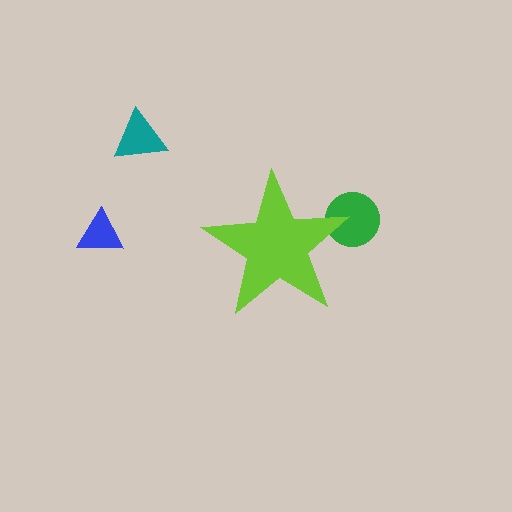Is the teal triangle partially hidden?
No, the teal triangle is fully visible.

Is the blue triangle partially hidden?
No, the blue triangle is fully visible.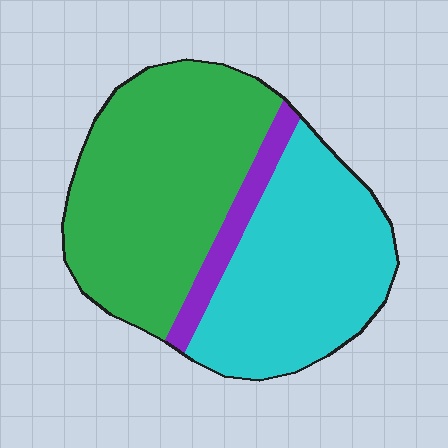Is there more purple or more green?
Green.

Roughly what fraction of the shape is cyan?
Cyan covers around 40% of the shape.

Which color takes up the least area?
Purple, at roughly 10%.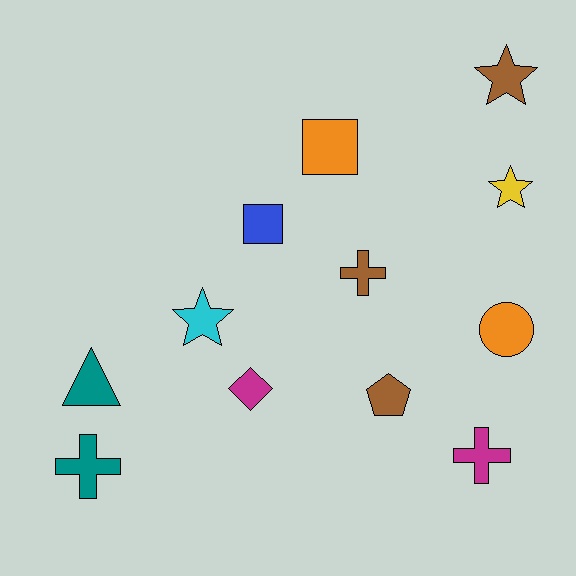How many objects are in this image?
There are 12 objects.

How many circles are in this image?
There is 1 circle.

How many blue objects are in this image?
There is 1 blue object.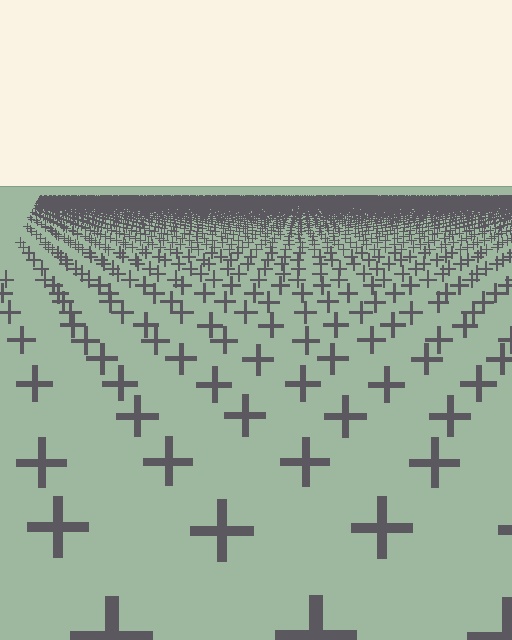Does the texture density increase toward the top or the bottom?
Density increases toward the top.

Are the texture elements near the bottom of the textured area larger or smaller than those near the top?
Larger. Near the bottom, elements are closer to the viewer and appear at a bigger on-screen size.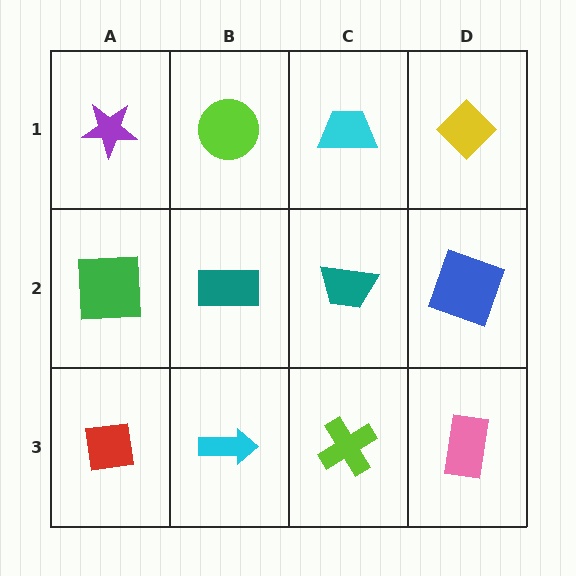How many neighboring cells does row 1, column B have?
3.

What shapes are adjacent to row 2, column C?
A cyan trapezoid (row 1, column C), a lime cross (row 3, column C), a teal rectangle (row 2, column B), a blue square (row 2, column D).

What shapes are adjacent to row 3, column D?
A blue square (row 2, column D), a lime cross (row 3, column C).